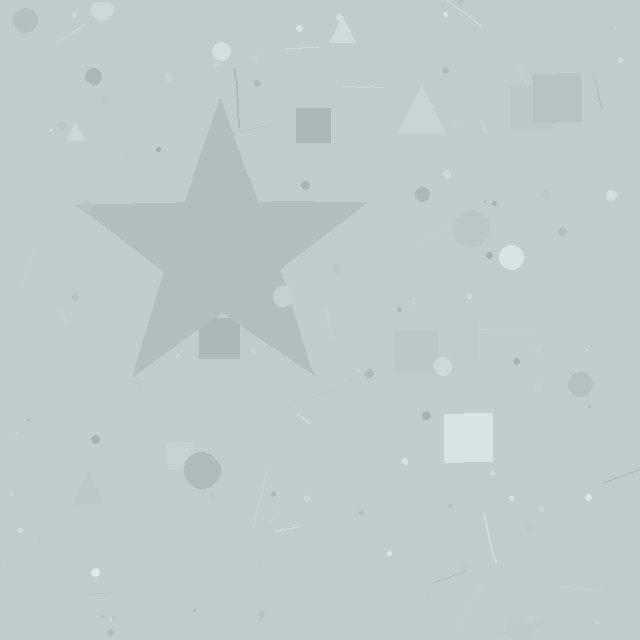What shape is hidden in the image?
A star is hidden in the image.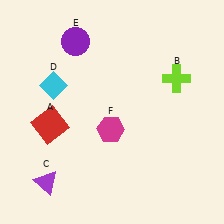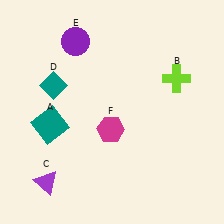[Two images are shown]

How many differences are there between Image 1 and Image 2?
There are 2 differences between the two images.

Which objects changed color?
A changed from red to teal. D changed from cyan to teal.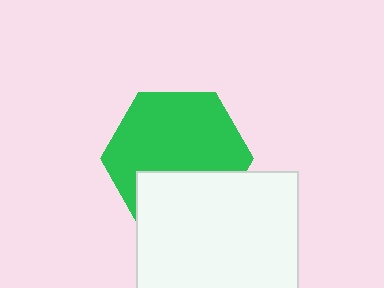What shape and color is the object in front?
The object in front is a white rectangle.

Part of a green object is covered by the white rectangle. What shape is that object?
It is a hexagon.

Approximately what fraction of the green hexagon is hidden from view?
Roughly 33% of the green hexagon is hidden behind the white rectangle.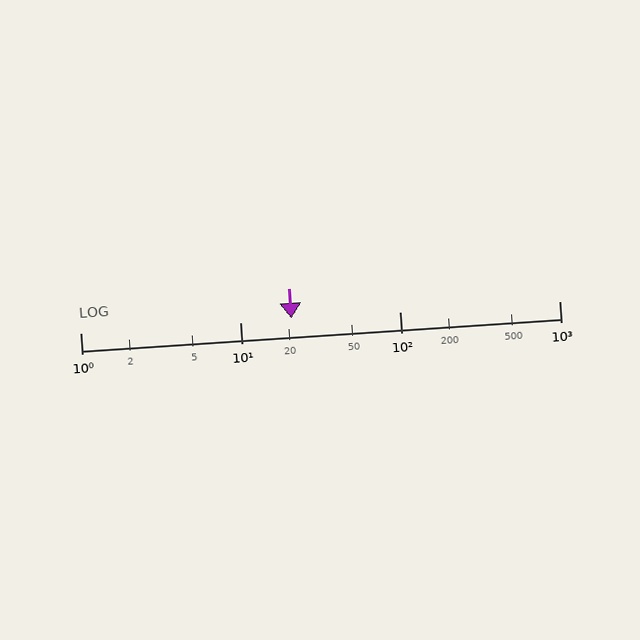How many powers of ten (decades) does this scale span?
The scale spans 3 decades, from 1 to 1000.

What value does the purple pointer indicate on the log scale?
The pointer indicates approximately 21.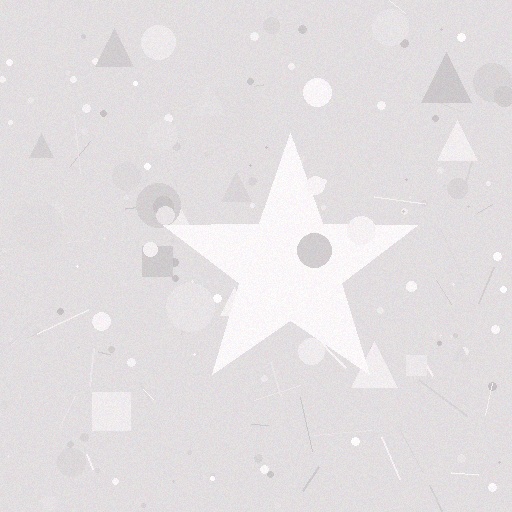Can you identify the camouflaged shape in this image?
The camouflaged shape is a star.